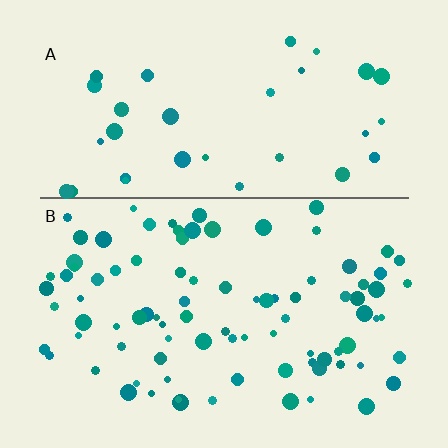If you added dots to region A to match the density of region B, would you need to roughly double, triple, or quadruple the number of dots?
Approximately triple.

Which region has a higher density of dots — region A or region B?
B (the bottom).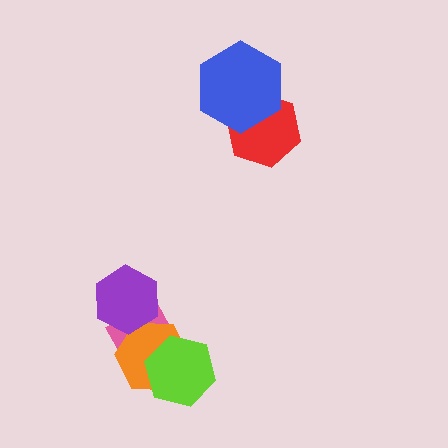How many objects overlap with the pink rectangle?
2 objects overlap with the pink rectangle.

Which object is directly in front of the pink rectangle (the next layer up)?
The orange hexagon is directly in front of the pink rectangle.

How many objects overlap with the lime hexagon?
1 object overlaps with the lime hexagon.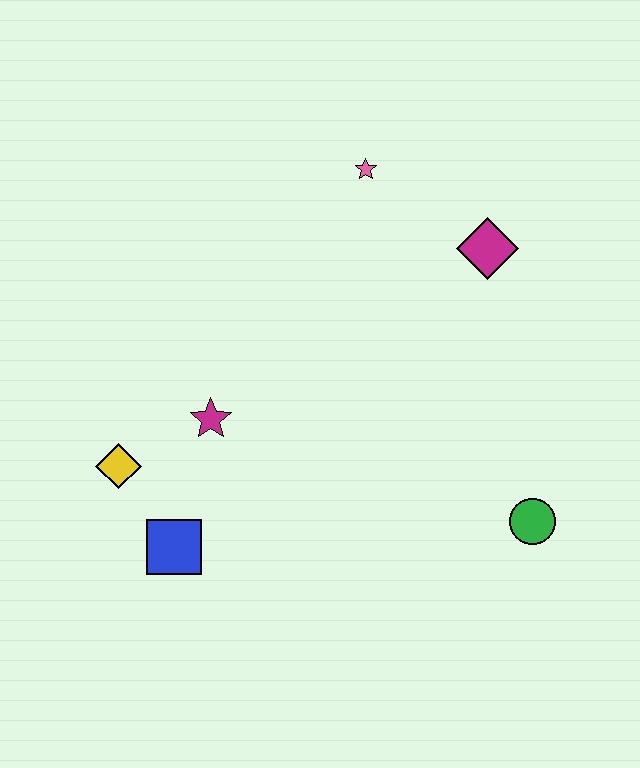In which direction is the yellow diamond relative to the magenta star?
The yellow diamond is to the left of the magenta star.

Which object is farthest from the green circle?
The yellow diamond is farthest from the green circle.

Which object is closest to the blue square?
The yellow diamond is closest to the blue square.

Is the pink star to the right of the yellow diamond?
Yes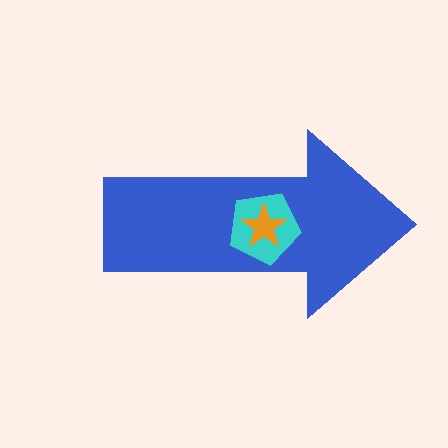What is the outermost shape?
The blue arrow.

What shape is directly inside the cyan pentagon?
The orange star.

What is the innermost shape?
The orange star.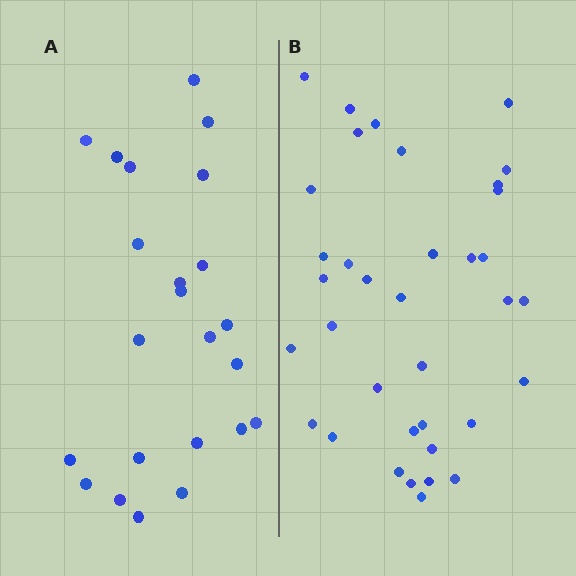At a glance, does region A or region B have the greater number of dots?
Region B (the right region) has more dots.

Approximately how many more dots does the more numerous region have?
Region B has approximately 15 more dots than region A.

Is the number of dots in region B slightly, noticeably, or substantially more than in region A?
Region B has substantially more. The ratio is roughly 1.6 to 1.